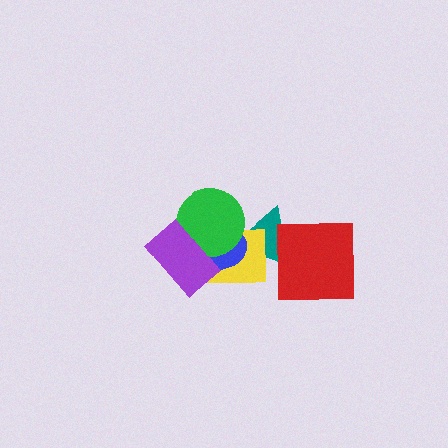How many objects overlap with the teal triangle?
4 objects overlap with the teal triangle.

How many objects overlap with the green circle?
4 objects overlap with the green circle.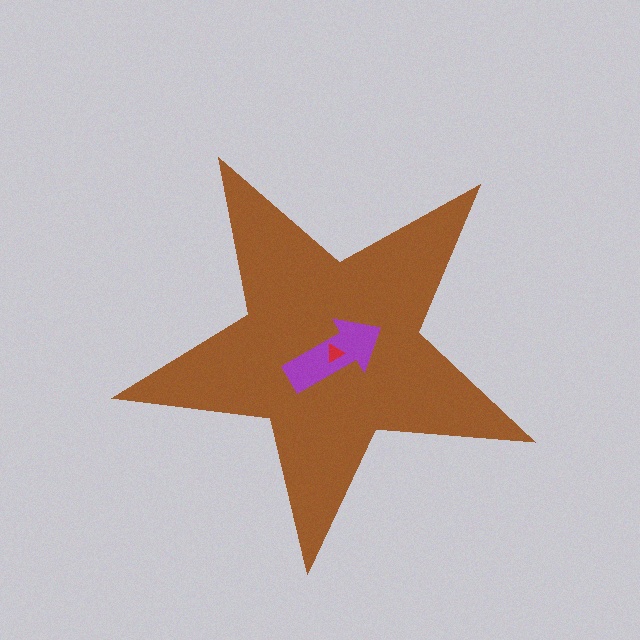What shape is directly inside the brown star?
The purple arrow.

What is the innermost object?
The red triangle.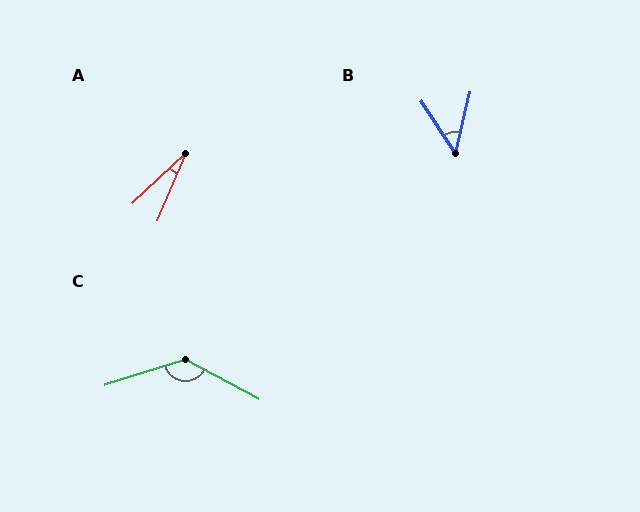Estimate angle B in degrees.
Approximately 47 degrees.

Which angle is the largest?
C, at approximately 134 degrees.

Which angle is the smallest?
A, at approximately 23 degrees.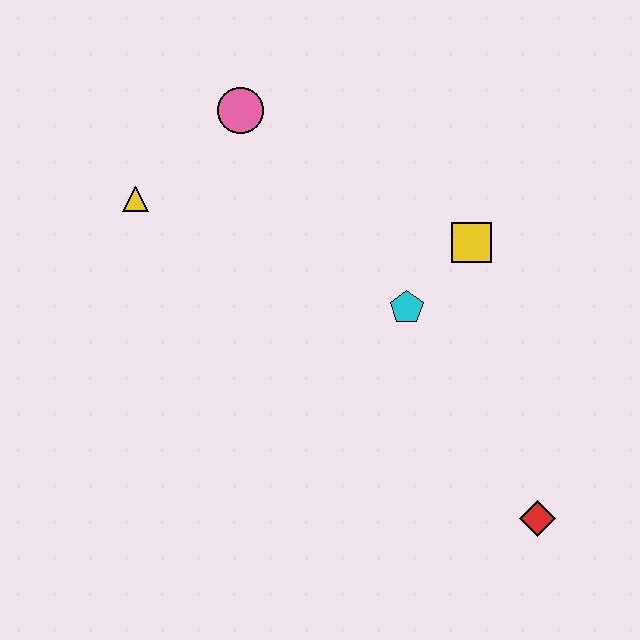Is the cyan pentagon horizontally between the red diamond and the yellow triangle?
Yes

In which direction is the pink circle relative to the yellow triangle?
The pink circle is to the right of the yellow triangle.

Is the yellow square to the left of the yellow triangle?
No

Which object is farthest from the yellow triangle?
The red diamond is farthest from the yellow triangle.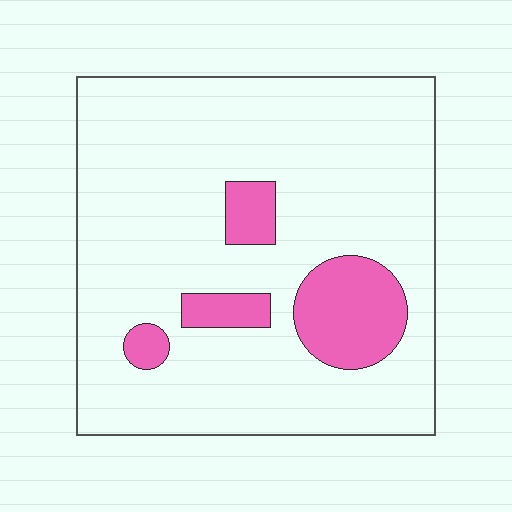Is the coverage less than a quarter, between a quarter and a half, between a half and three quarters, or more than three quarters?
Less than a quarter.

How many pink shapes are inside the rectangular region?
4.